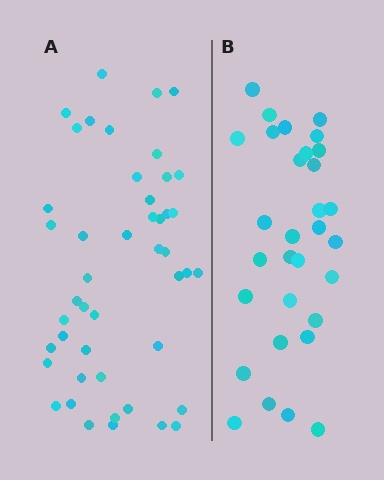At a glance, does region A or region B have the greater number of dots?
Region A (the left region) has more dots.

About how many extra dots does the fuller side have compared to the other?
Region A has approximately 15 more dots than region B.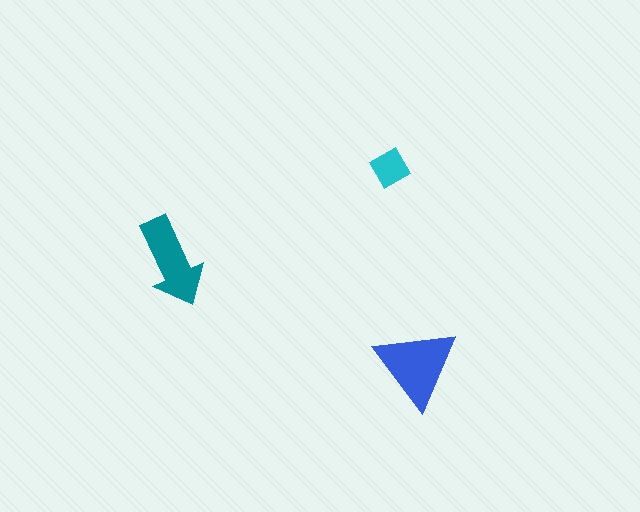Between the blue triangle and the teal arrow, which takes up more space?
The blue triangle.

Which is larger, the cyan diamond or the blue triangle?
The blue triangle.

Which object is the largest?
The blue triangle.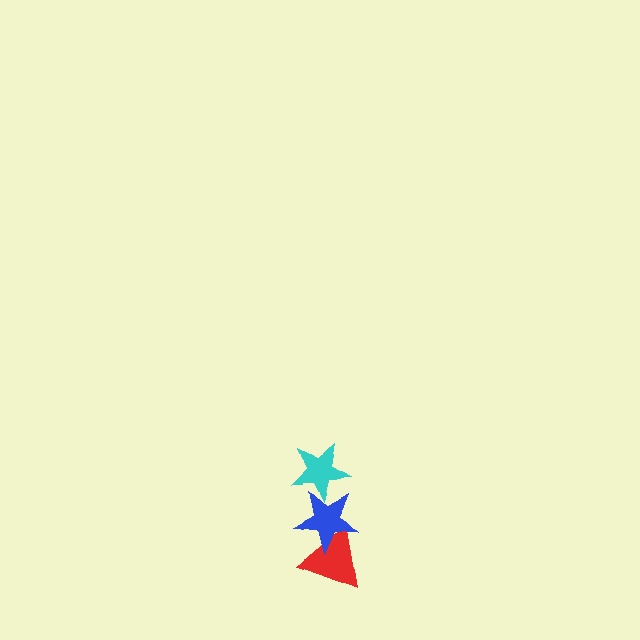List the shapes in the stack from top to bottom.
From top to bottom: the cyan star, the blue star, the red triangle.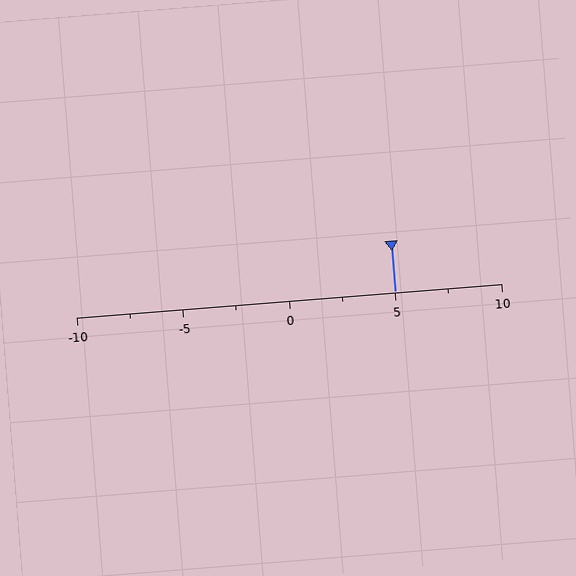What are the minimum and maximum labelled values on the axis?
The axis runs from -10 to 10.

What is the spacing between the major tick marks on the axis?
The major ticks are spaced 5 apart.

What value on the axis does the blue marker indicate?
The marker indicates approximately 5.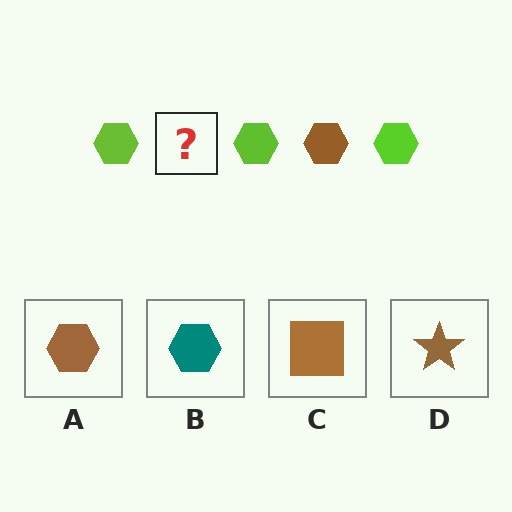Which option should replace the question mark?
Option A.